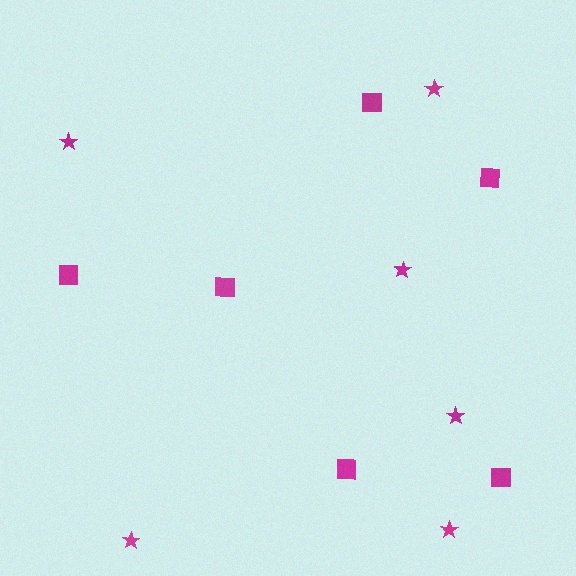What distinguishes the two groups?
There are 2 groups: one group of squares (6) and one group of stars (6).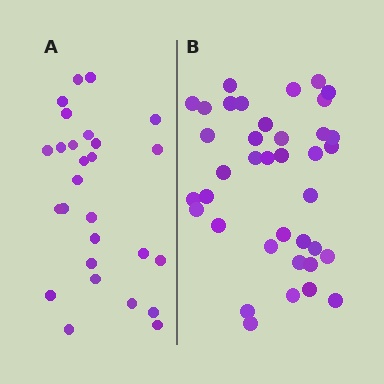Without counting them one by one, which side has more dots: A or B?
Region B (the right region) has more dots.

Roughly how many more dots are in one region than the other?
Region B has roughly 12 or so more dots than region A.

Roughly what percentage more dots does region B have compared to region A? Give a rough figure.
About 40% more.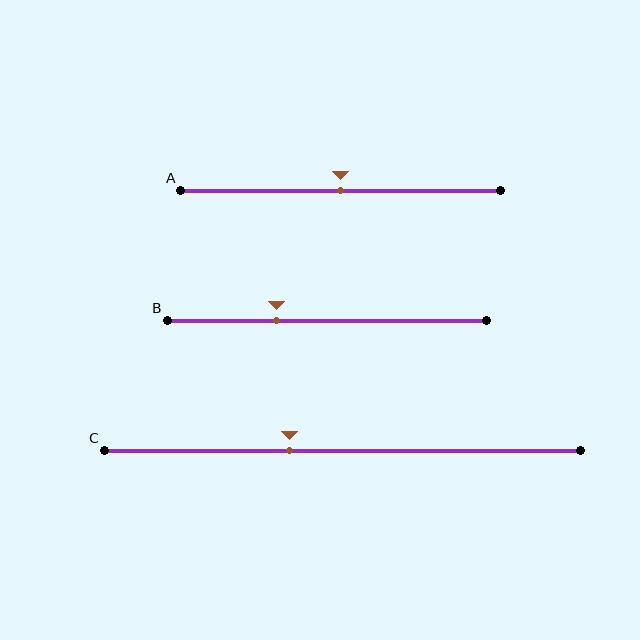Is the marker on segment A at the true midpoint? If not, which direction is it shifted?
Yes, the marker on segment A is at the true midpoint.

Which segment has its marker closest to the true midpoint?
Segment A has its marker closest to the true midpoint.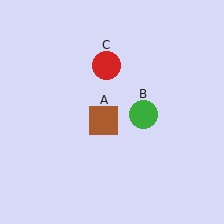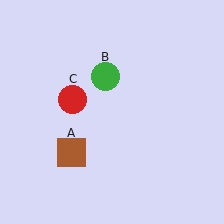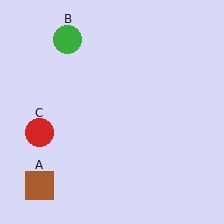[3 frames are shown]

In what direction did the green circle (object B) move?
The green circle (object B) moved up and to the left.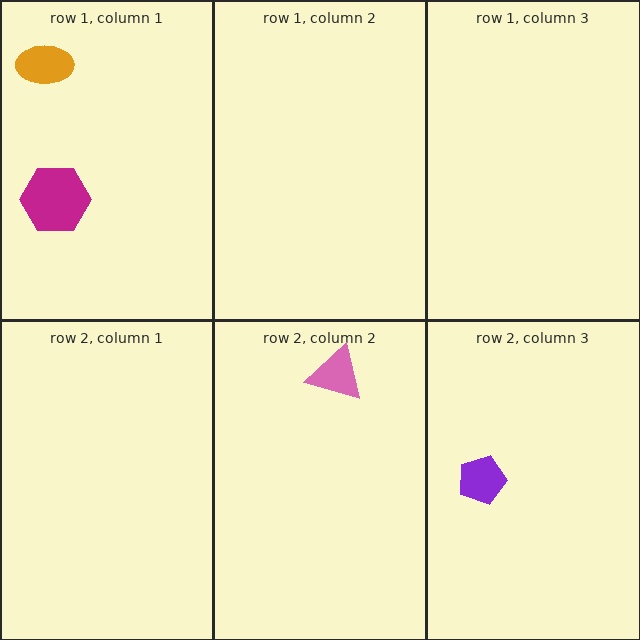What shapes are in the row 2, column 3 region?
The purple pentagon.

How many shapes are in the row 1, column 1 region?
2.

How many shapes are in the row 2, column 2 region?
1.